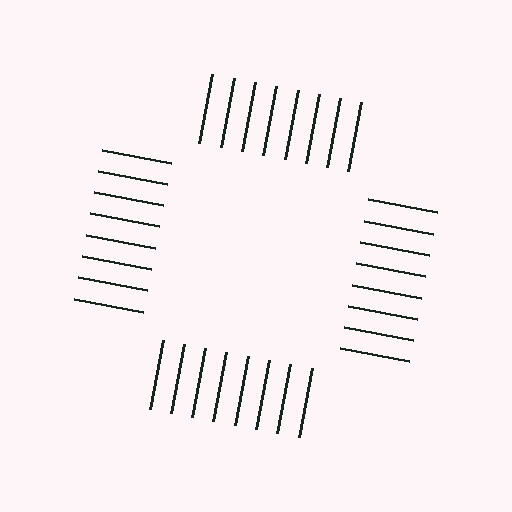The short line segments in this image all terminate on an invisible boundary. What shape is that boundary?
An illusory square — the line segments terminate on its edges but no continuous stroke is drawn.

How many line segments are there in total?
32 — 8 along each of the 4 edges.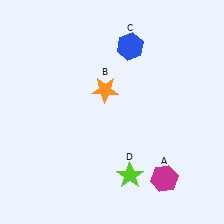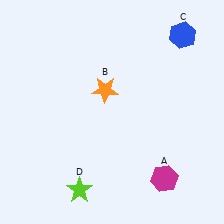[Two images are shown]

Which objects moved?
The objects that moved are: the blue hexagon (C), the lime star (D).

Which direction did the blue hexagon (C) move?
The blue hexagon (C) moved right.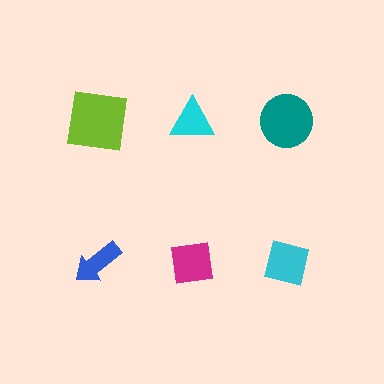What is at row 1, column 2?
A cyan triangle.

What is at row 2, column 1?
A blue arrow.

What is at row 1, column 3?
A teal circle.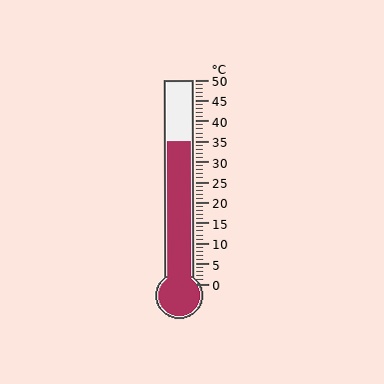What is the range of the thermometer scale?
The thermometer scale ranges from 0°C to 50°C.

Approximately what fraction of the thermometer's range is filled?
The thermometer is filled to approximately 70% of its range.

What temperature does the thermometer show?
The thermometer shows approximately 35°C.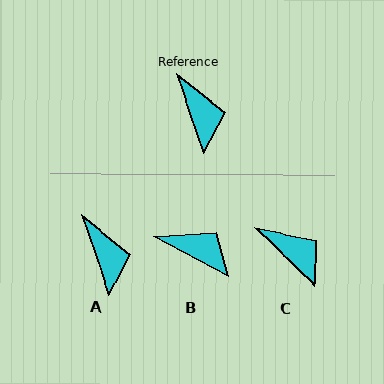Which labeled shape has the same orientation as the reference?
A.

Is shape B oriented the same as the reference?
No, it is off by about 42 degrees.